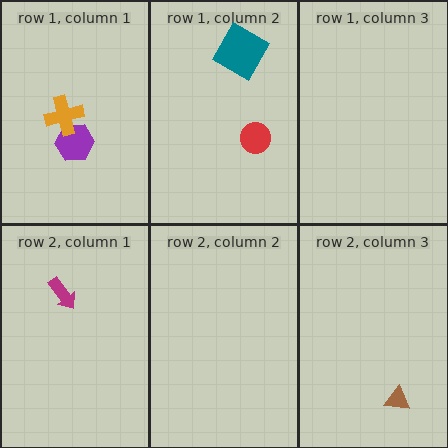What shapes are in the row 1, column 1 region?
The purple hexagon, the orange cross.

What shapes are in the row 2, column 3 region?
The brown triangle.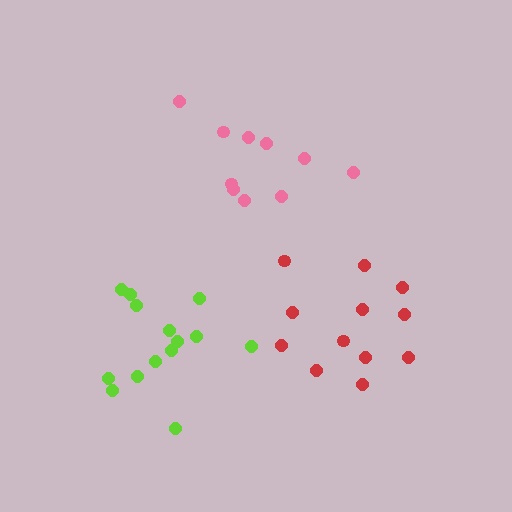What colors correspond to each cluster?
The clusters are colored: red, pink, lime.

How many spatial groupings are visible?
There are 3 spatial groupings.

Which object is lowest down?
The lime cluster is bottommost.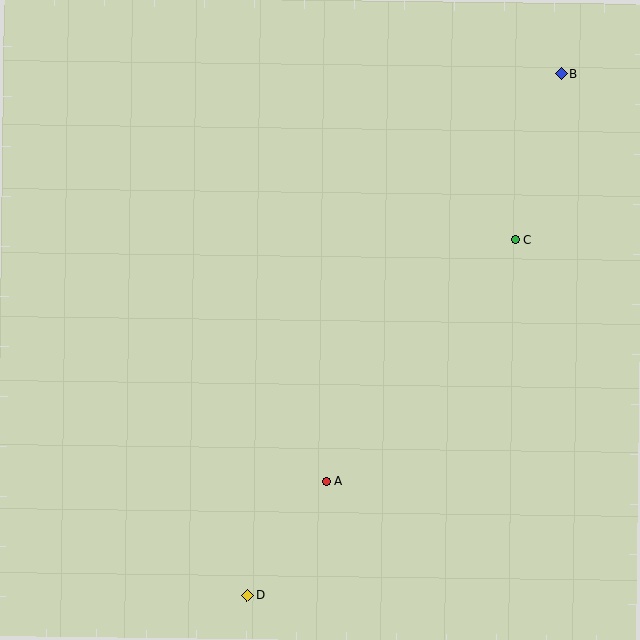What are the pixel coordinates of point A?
Point A is at (326, 482).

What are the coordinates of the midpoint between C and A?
The midpoint between C and A is at (421, 361).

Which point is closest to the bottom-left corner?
Point D is closest to the bottom-left corner.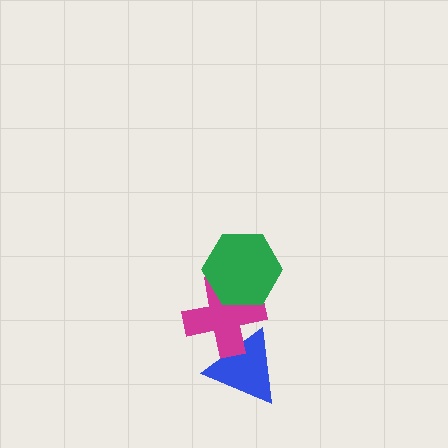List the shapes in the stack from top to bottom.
From top to bottom: the green hexagon, the magenta cross, the blue triangle.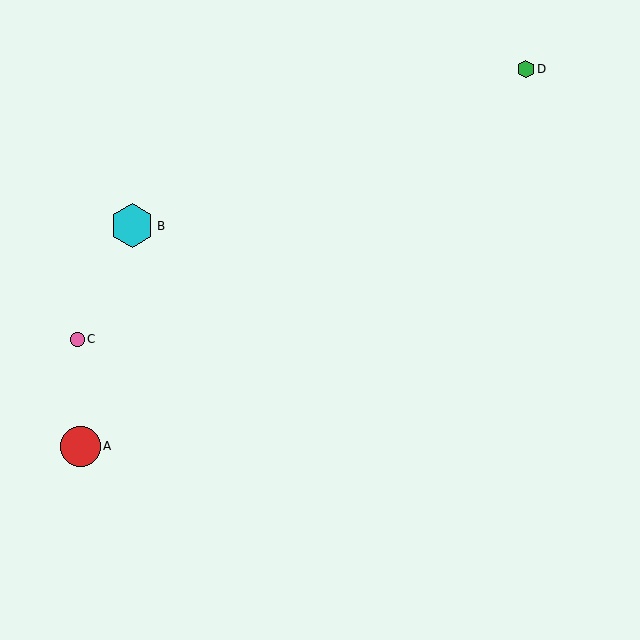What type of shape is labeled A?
Shape A is a red circle.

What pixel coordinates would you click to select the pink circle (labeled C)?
Click at (77, 339) to select the pink circle C.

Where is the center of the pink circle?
The center of the pink circle is at (77, 339).